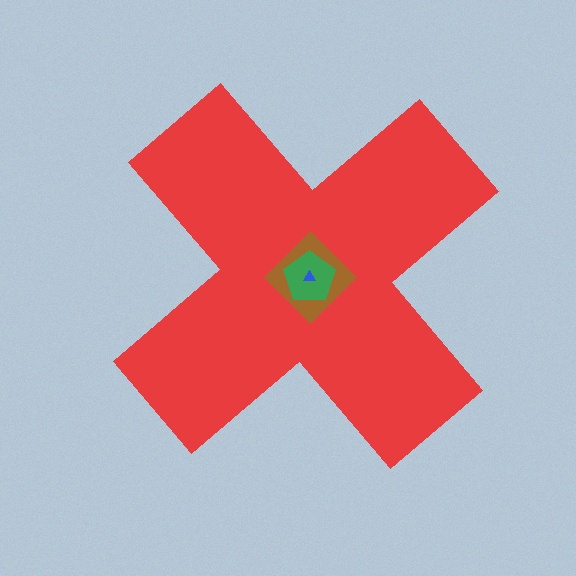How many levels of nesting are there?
4.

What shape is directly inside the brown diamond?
The green pentagon.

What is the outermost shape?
The red cross.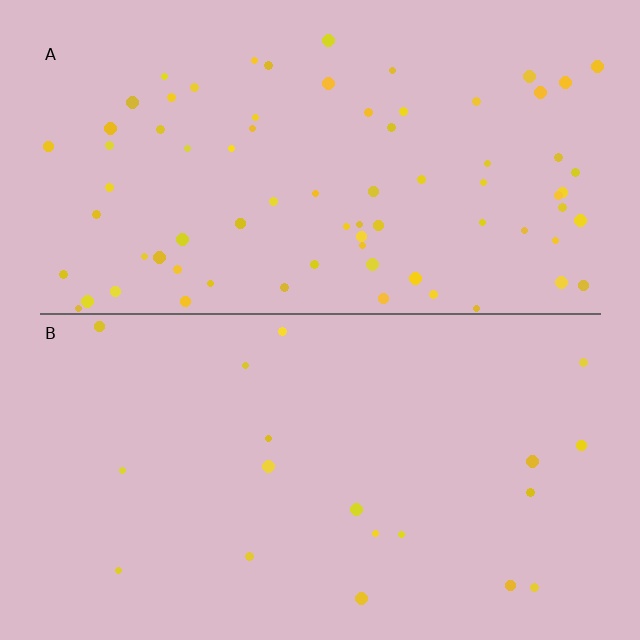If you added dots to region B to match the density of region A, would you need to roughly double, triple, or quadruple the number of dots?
Approximately quadruple.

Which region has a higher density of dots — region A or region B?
A (the top).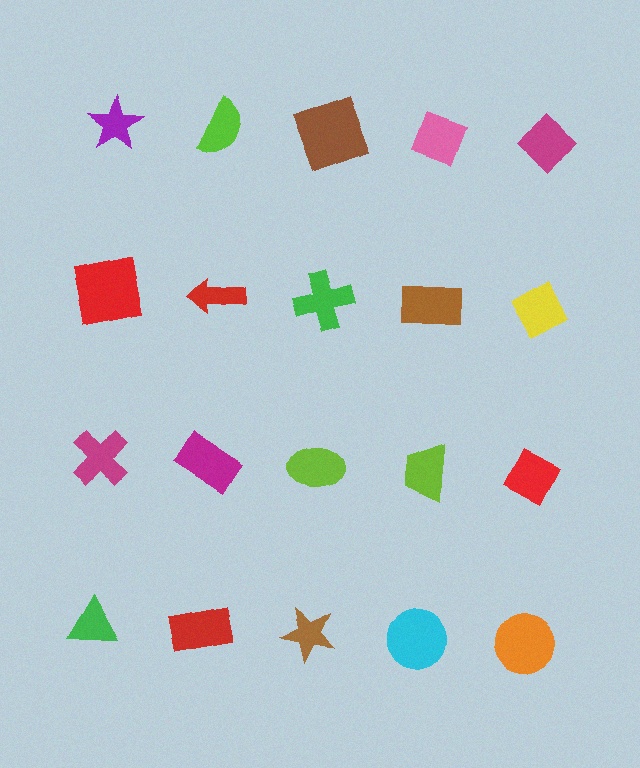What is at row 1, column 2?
A lime semicircle.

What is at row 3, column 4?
A lime trapezoid.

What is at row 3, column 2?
A magenta rectangle.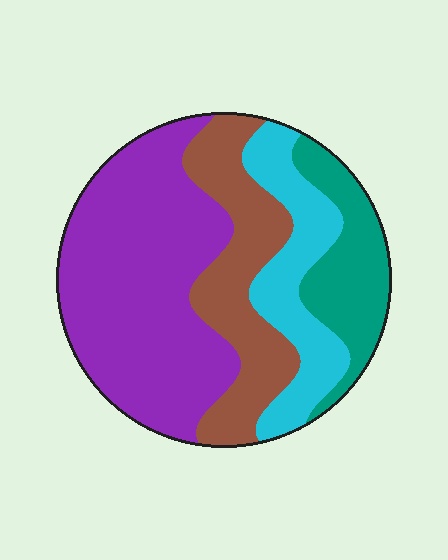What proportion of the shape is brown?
Brown covers 22% of the shape.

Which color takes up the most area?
Purple, at roughly 45%.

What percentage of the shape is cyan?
Cyan covers about 20% of the shape.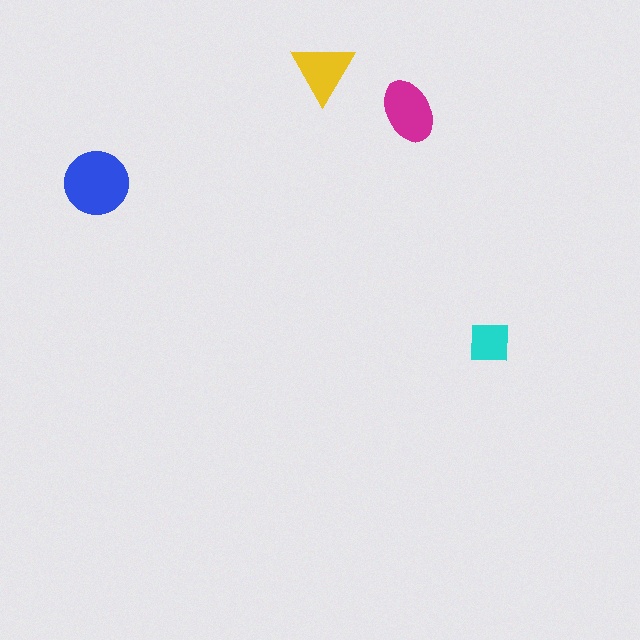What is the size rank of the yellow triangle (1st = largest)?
3rd.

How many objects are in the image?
There are 4 objects in the image.